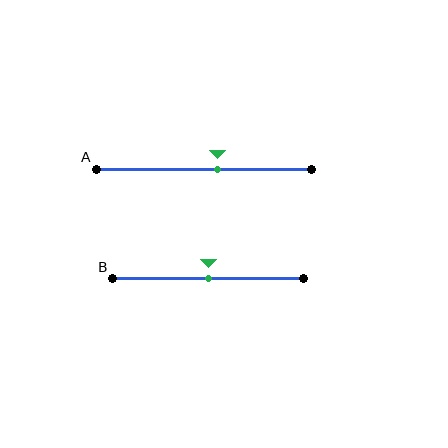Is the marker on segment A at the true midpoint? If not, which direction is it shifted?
No, the marker on segment A is shifted to the right by about 6% of the segment length.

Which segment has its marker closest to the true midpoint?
Segment B has its marker closest to the true midpoint.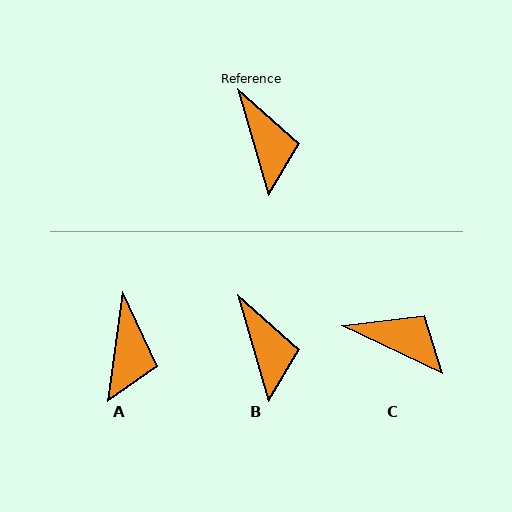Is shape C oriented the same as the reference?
No, it is off by about 48 degrees.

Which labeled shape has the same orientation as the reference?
B.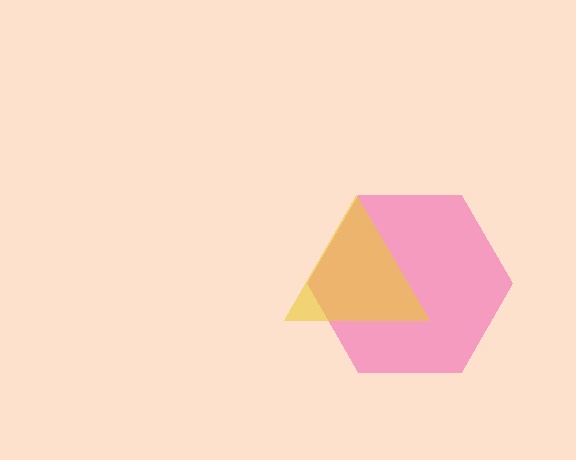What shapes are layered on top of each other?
The layered shapes are: a pink hexagon, a yellow triangle.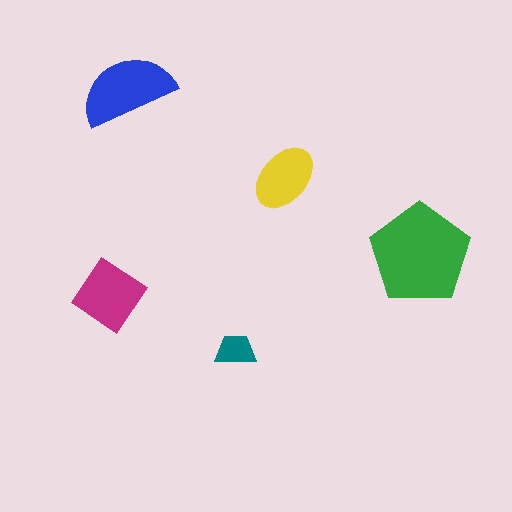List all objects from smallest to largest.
The teal trapezoid, the yellow ellipse, the magenta diamond, the blue semicircle, the green pentagon.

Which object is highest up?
The blue semicircle is topmost.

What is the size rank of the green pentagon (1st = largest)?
1st.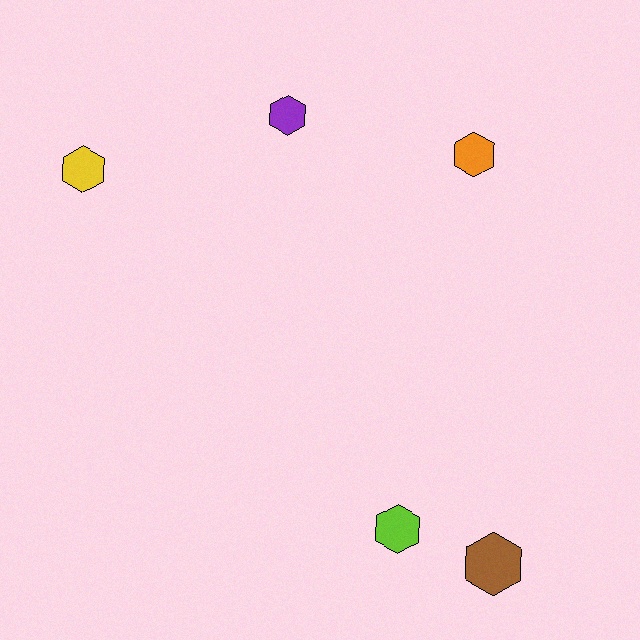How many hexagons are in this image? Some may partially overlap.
There are 5 hexagons.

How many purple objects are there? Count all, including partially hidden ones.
There is 1 purple object.